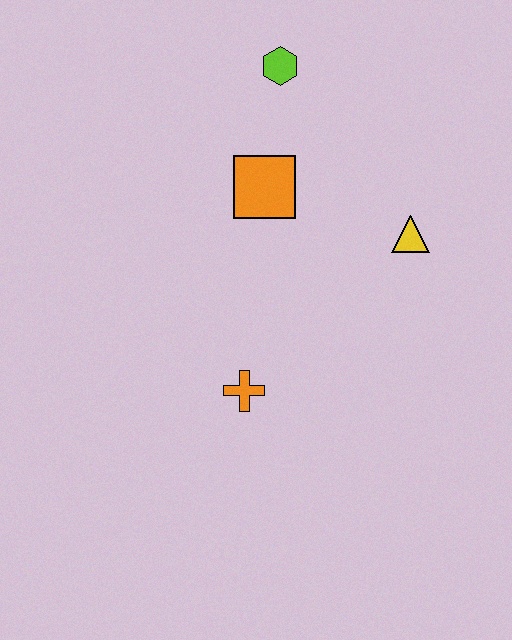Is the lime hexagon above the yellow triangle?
Yes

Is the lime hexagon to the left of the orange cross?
No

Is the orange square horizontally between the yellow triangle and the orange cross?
Yes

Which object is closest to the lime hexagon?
The orange square is closest to the lime hexagon.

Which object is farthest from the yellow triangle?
The orange cross is farthest from the yellow triangle.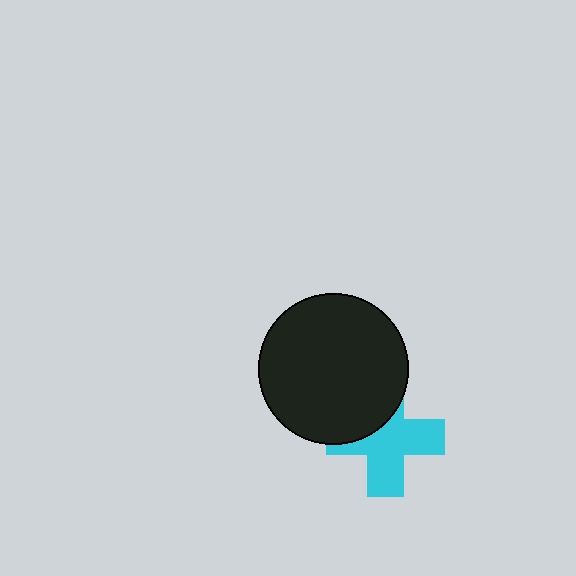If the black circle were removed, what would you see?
You would see the complete cyan cross.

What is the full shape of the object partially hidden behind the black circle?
The partially hidden object is a cyan cross.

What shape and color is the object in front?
The object in front is a black circle.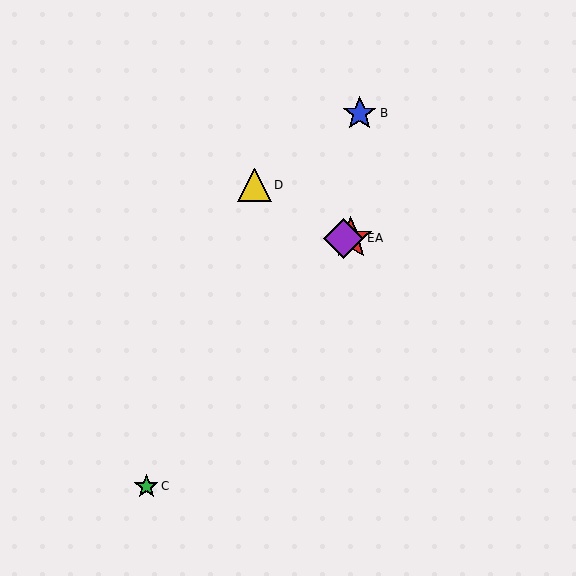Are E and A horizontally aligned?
Yes, both are at y≈238.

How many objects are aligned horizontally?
2 objects (A, E) are aligned horizontally.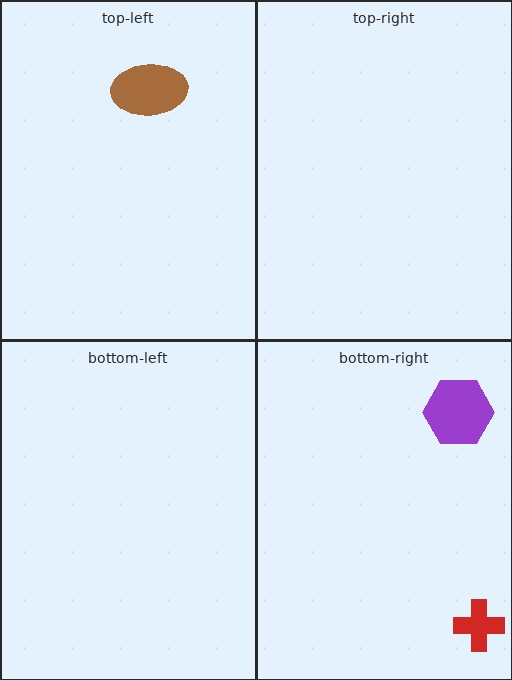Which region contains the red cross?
The bottom-right region.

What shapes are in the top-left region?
The brown ellipse.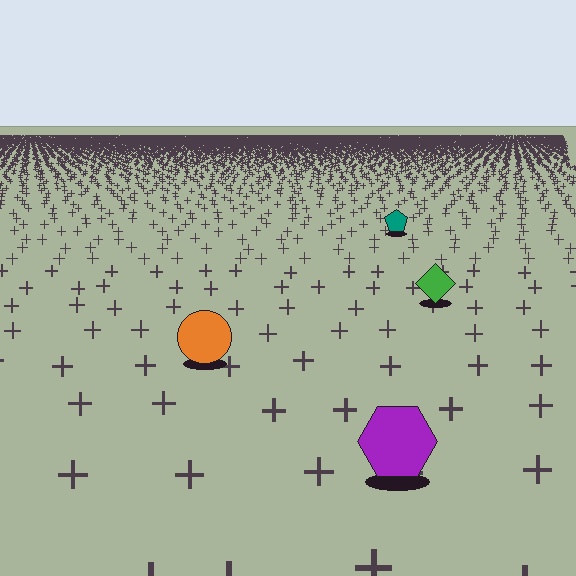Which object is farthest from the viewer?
The teal pentagon is farthest from the viewer. It appears smaller and the ground texture around it is denser.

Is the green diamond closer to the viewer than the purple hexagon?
No. The purple hexagon is closer — you can tell from the texture gradient: the ground texture is coarser near it.